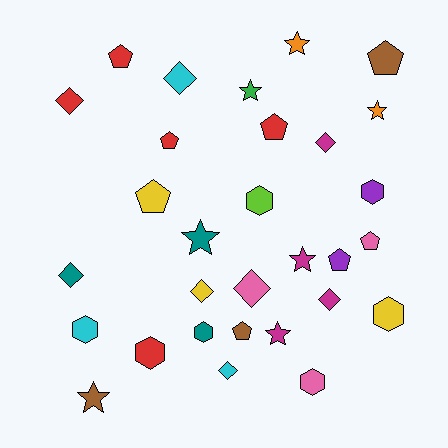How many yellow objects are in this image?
There are 3 yellow objects.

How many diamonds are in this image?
There are 8 diamonds.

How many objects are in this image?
There are 30 objects.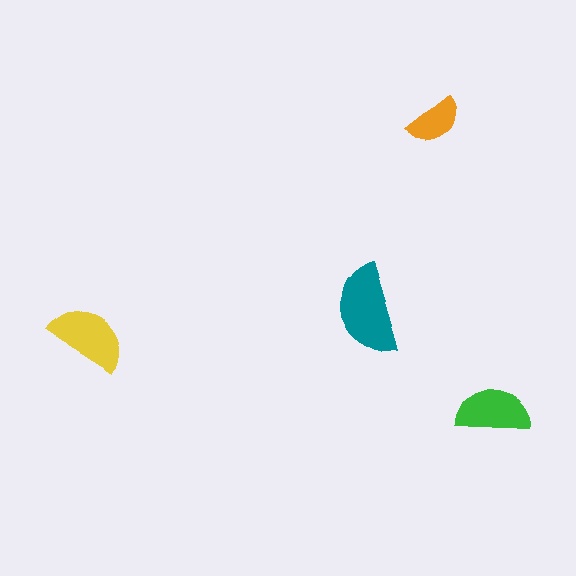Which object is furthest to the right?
The green semicircle is rightmost.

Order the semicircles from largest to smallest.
the teal one, the yellow one, the green one, the orange one.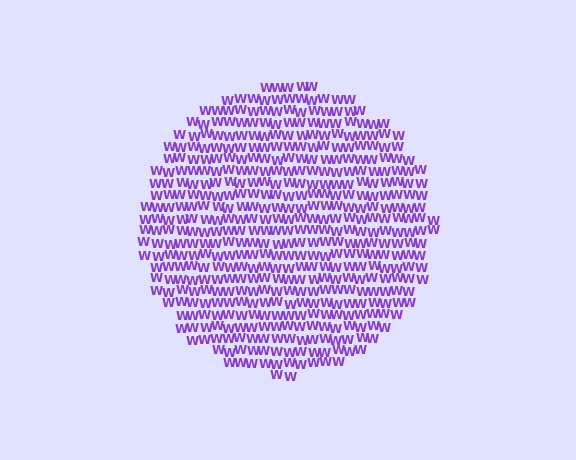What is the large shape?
The large shape is a circle.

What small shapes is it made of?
It is made of small letter W's.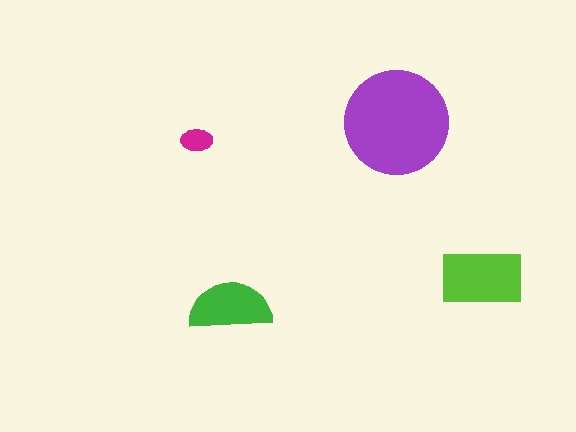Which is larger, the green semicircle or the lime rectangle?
The lime rectangle.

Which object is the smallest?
The magenta ellipse.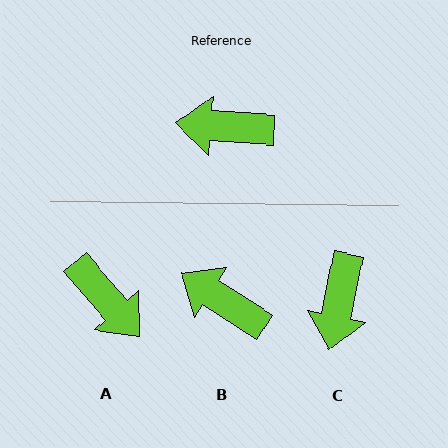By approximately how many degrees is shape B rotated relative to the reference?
Approximately 29 degrees clockwise.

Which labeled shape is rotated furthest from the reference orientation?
A, about 135 degrees away.